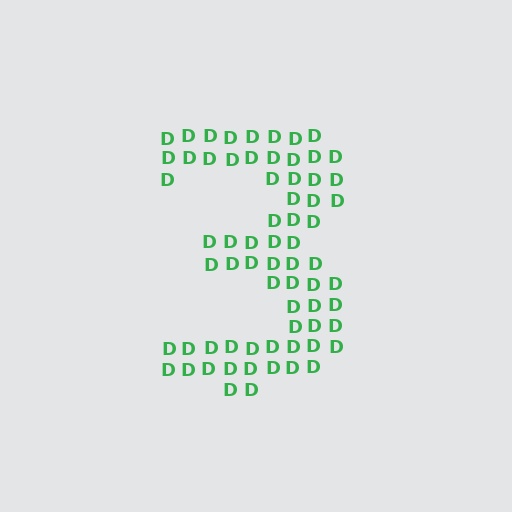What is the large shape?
The large shape is the digit 3.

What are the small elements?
The small elements are letter D's.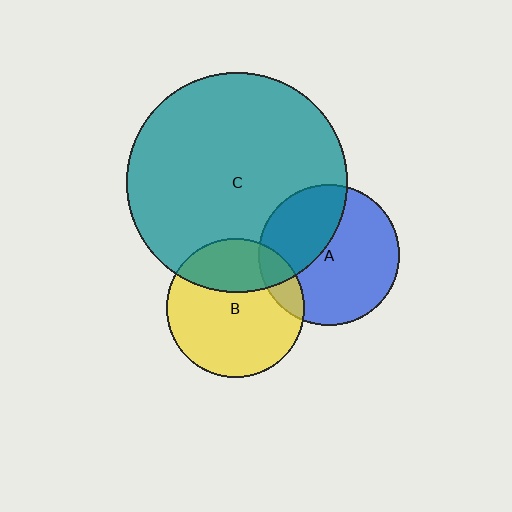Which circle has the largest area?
Circle C (teal).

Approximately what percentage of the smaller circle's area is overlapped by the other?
Approximately 30%.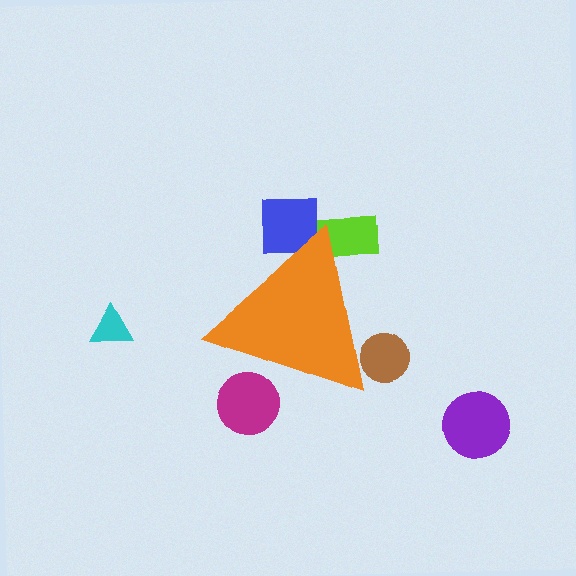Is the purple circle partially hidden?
No, the purple circle is fully visible.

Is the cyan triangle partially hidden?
No, the cyan triangle is fully visible.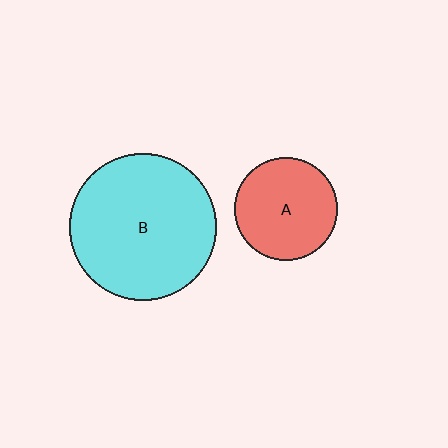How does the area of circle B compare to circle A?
Approximately 2.0 times.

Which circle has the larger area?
Circle B (cyan).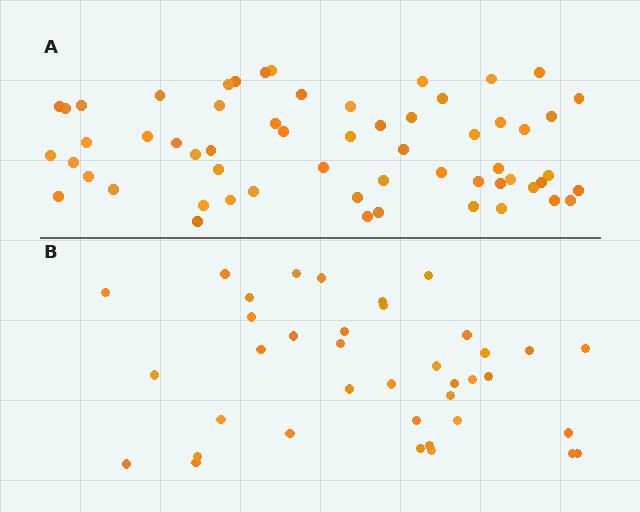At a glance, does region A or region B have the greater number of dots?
Region A (the top region) has more dots.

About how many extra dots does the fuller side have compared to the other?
Region A has approximately 20 more dots than region B.